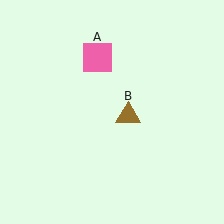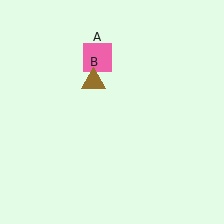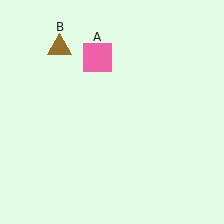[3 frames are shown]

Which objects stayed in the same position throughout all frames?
Pink square (object A) remained stationary.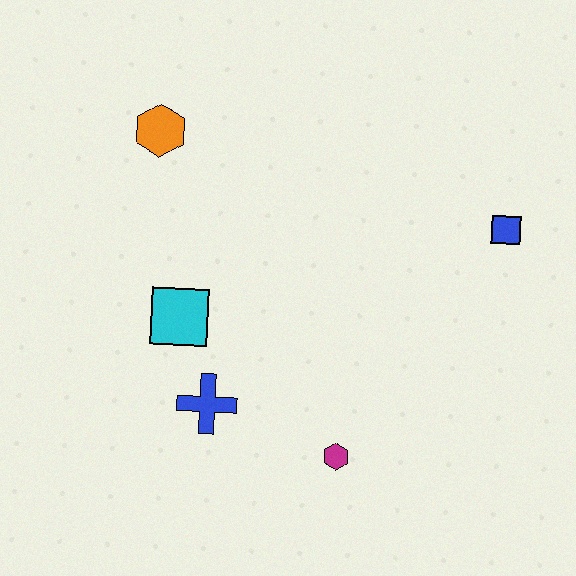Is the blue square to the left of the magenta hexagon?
No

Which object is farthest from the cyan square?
The blue square is farthest from the cyan square.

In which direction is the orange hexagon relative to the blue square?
The orange hexagon is to the left of the blue square.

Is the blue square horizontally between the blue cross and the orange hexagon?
No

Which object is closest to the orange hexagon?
The cyan square is closest to the orange hexagon.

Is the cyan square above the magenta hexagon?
Yes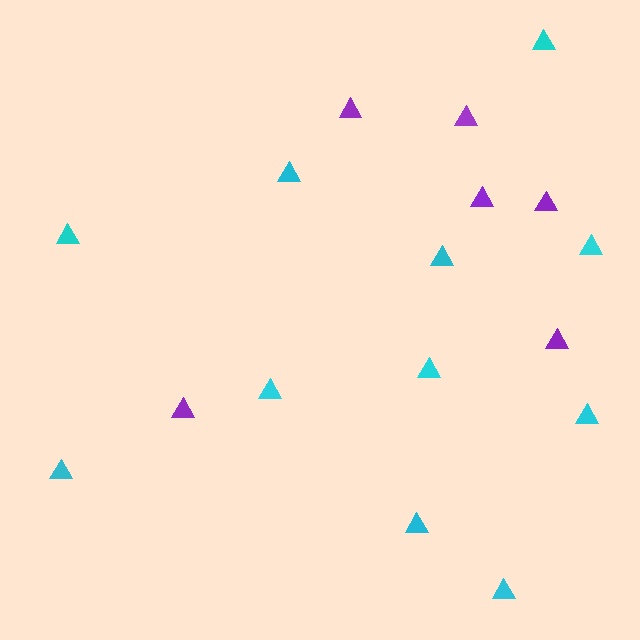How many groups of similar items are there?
There are 2 groups: one group of purple triangles (6) and one group of cyan triangles (11).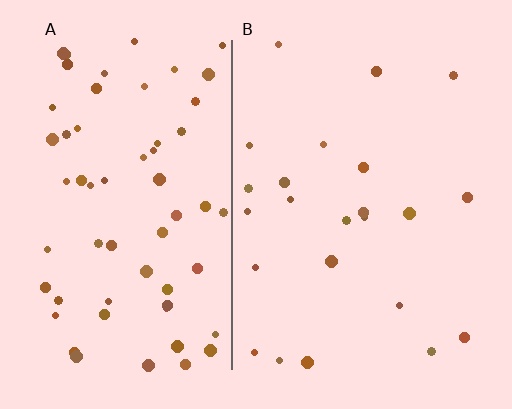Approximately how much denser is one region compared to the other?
Approximately 2.6× — region A over region B.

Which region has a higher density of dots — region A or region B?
A (the left).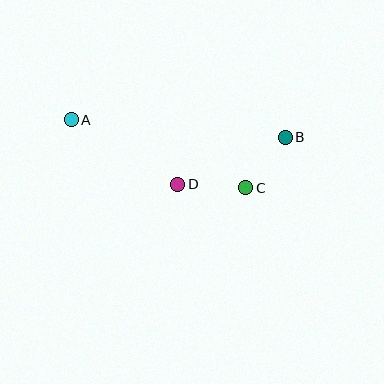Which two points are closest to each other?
Points B and C are closest to each other.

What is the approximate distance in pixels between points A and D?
The distance between A and D is approximately 124 pixels.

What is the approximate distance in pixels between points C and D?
The distance between C and D is approximately 68 pixels.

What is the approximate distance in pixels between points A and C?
The distance between A and C is approximately 187 pixels.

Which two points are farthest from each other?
Points A and B are farthest from each other.